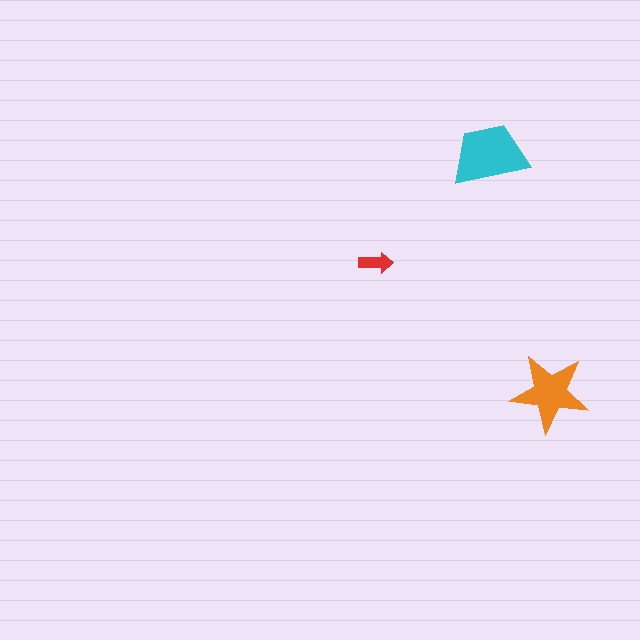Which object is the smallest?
The red arrow.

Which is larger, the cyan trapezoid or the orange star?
The cyan trapezoid.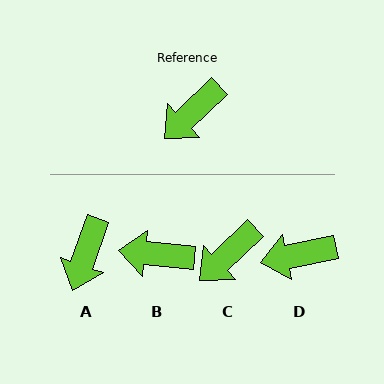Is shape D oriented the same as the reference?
No, it is off by about 32 degrees.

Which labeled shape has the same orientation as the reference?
C.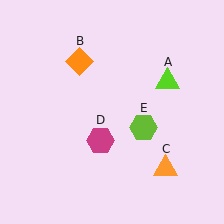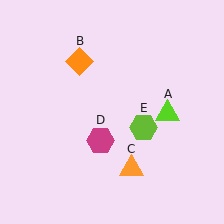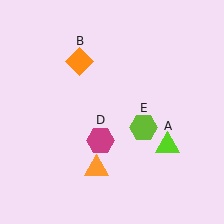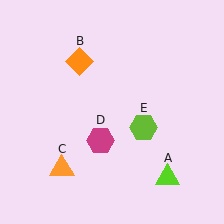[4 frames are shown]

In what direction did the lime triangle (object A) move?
The lime triangle (object A) moved down.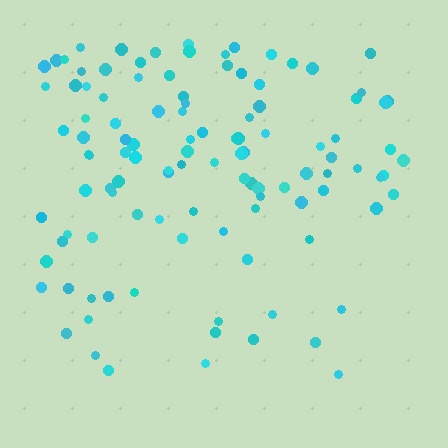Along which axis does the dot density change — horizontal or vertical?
Vertical.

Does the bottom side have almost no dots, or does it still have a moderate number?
Still a moderate number, just noticeably fewer than the top.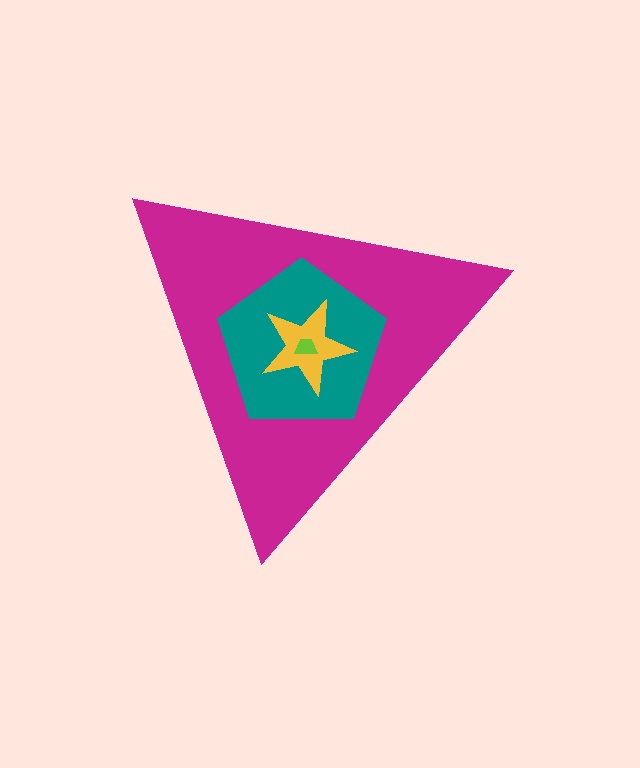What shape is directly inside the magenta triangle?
The teal pentagon.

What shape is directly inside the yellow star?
The lime trapezoid.